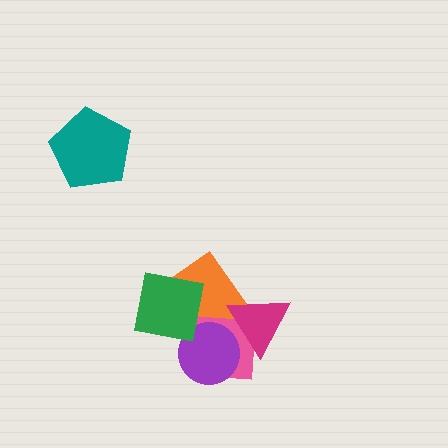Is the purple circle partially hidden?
Yes, it is partially covered by another shape.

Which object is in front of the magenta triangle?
The purple circle is in front of the magenta triangle.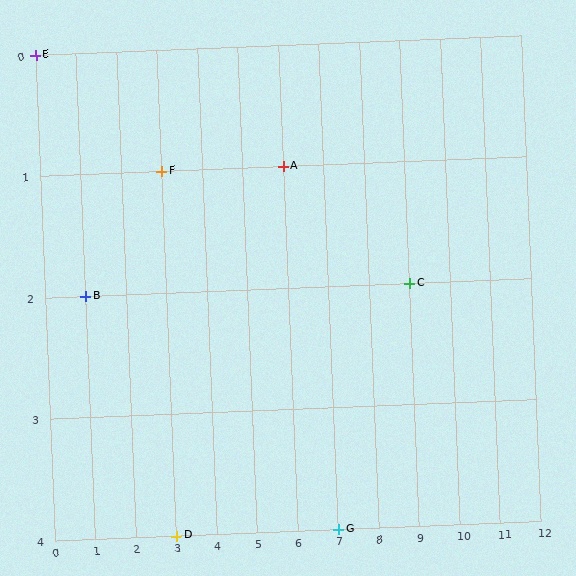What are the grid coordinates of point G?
Point G is at grid coordinates (7, 4).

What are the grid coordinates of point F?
Point F is at grid coordinates (3, 1).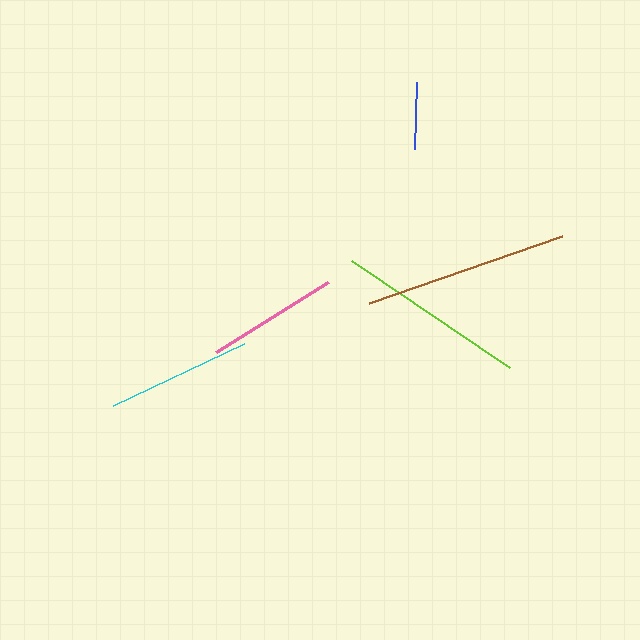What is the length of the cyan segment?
The cyan segment is approximately 145 pixels long.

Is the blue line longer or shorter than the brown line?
The brown line is longer than the blue line.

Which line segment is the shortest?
The blue line is the shortest at approximately 67 pixels.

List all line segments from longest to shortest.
From longest to shortest: brown, lime, cyan, pink, blue.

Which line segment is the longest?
The brown line is the longest at approximately 203 pixels.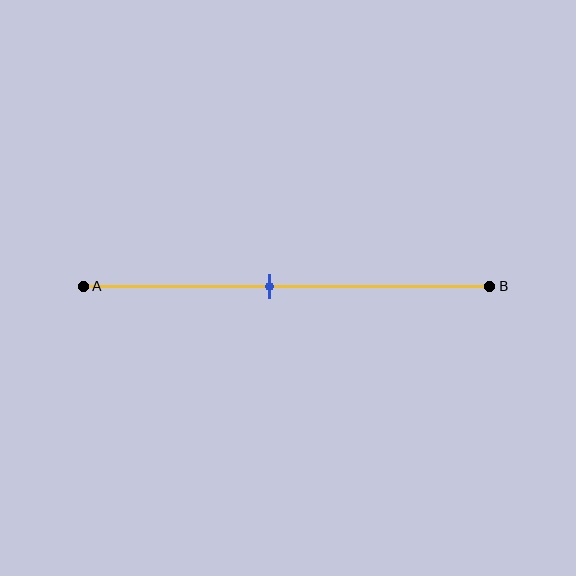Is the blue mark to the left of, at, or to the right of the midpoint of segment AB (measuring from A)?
The blue mark is to the left of the midpoint of segment AB.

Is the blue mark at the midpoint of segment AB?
No, the mark is at about 45% from A, not at the 50% midpoint.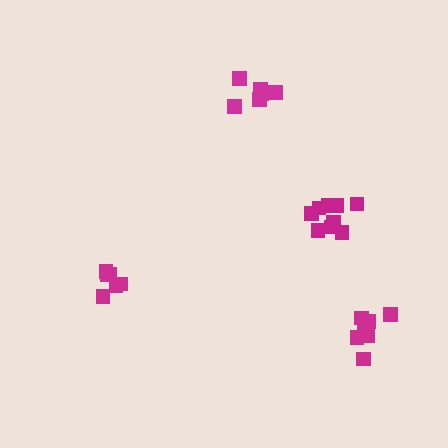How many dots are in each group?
Group 1: 6 dots, Group 2: 9 dots, Group 3: 6 dots, Group 4: 7 dots (28 total).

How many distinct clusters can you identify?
There are 4 distinct clusters.